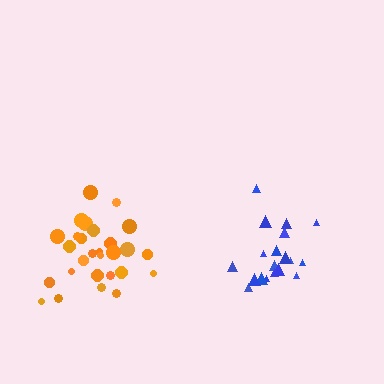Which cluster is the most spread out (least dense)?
Orange.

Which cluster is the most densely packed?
Blue.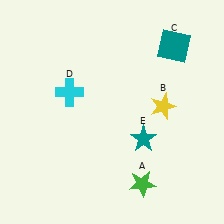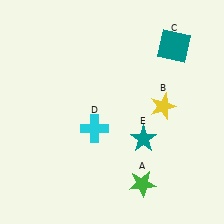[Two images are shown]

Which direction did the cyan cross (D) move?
The cyan cross (D) moved down.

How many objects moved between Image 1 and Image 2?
1 object moved between the two images.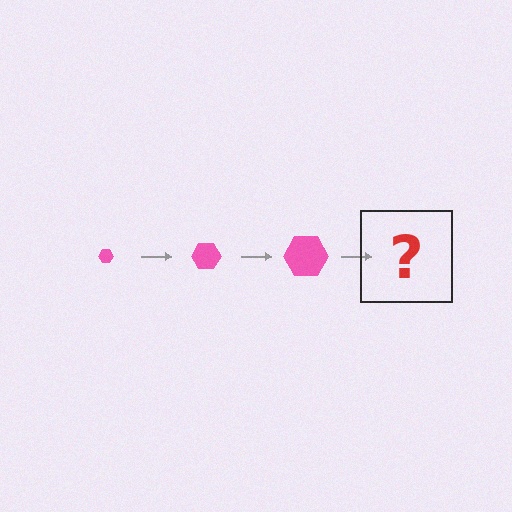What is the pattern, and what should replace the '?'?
The pattern is that the hexagon gets progressively larger each step. The '?' should be a pink hexagon, larger than the previous one.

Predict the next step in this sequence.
The next step is a pink hexagon, larger than the previous one.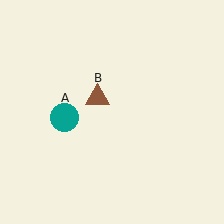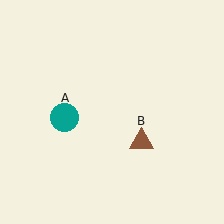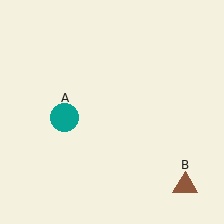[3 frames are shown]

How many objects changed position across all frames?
1 object changed position: brown triangle (object B).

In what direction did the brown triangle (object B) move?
The brown triangle (object B) moved down and to the right.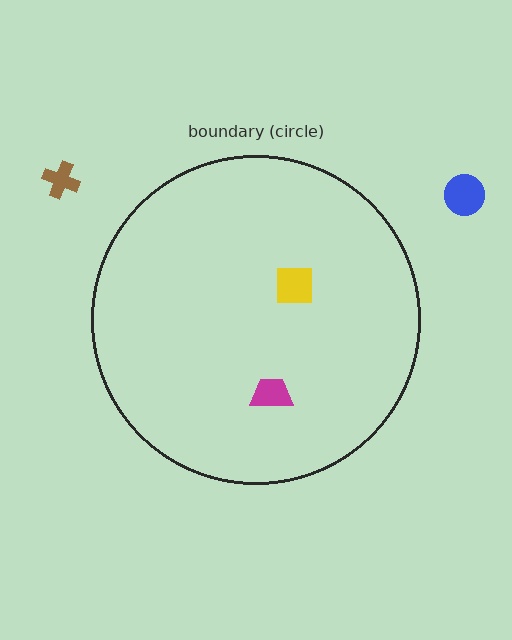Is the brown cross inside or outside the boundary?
Outside.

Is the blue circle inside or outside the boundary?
Outside.